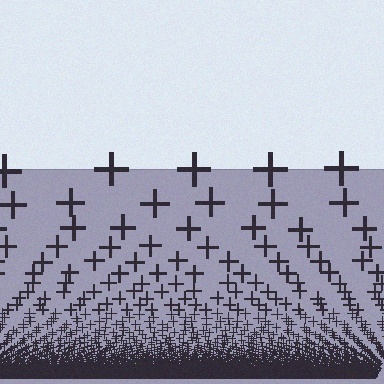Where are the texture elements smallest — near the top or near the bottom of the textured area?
Near the bottom.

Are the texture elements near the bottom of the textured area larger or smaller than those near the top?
Smaller. The gradient is inverted — elements near the bottom are smaller and denser.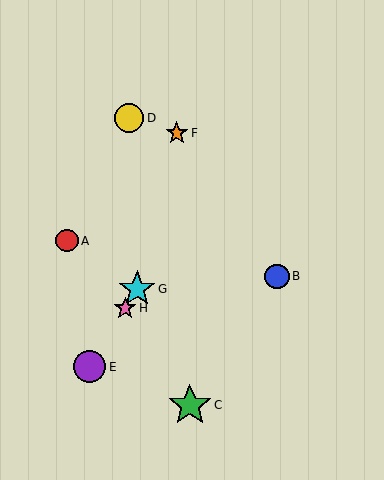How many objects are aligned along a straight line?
3 objects (E, G, H) are aligned along a straight line.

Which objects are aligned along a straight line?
Objects E, G, H are aligned along a straight line.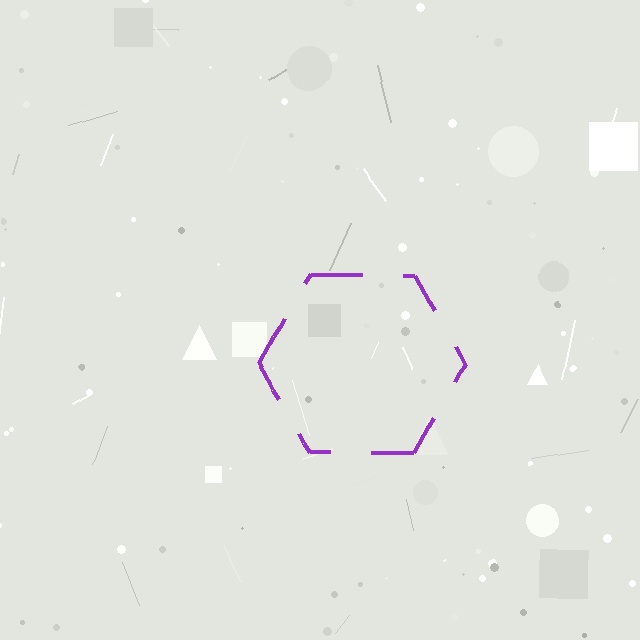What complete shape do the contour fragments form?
The contour fragments form a hexagon.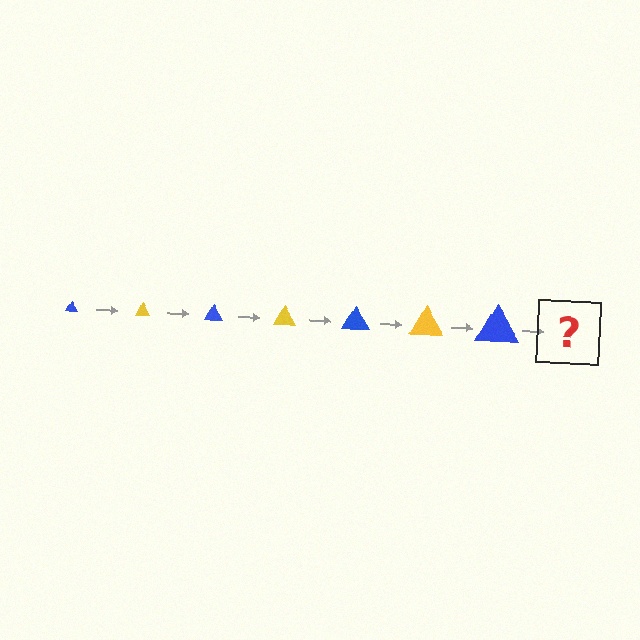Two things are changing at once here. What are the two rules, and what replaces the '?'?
The two rules are that the triangle grows larger each step and the color cycles through blue and yellow. The '?' should be a yellow triangle, larger than the previous one.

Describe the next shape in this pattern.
It should be a yellow triangle, larger than the previous one.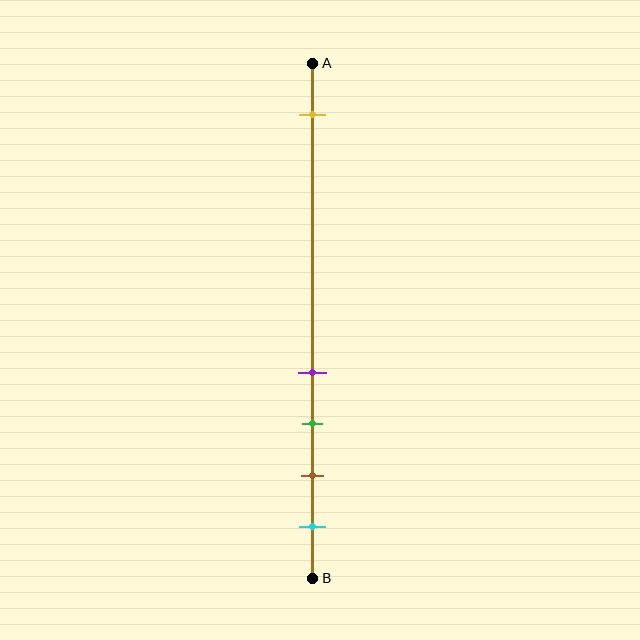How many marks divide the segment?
There are 5 marks dividing the segment.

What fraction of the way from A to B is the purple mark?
The purple mark is approximately 60% (0.6) of the way from A to B.